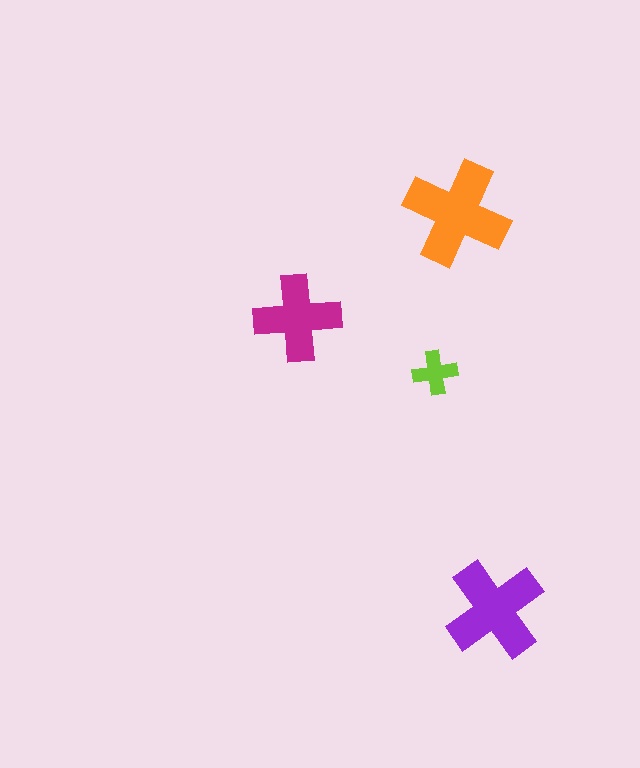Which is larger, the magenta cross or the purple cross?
The purple one.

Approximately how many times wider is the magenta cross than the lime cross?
About 2 times wider.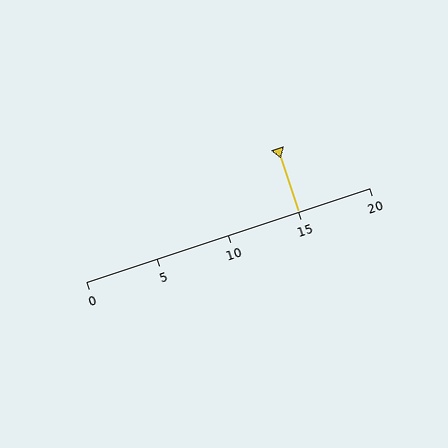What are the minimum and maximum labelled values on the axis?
The axis runs from 0 to 20.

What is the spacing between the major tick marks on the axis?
The major ticks are spaced 5 apart.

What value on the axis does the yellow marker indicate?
The marker indicates approximately 15.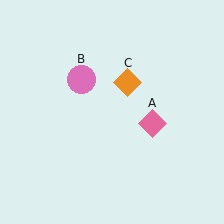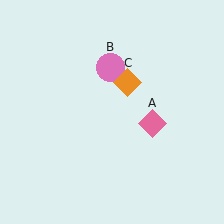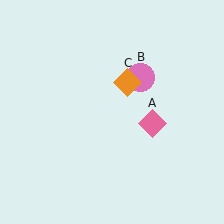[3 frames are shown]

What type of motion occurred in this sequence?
The pink circle (object B) rotated clockwise around the center of the scene.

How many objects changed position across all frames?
1 object changed position: pink circle (object B).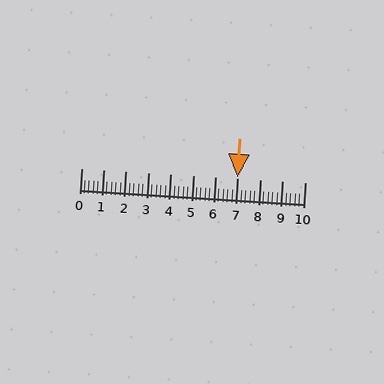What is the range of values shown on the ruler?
The ruler shows values from 0 to 10.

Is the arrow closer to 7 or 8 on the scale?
The arrow is closer to 7.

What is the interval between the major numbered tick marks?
The major tick marks are spaced 1 units apart.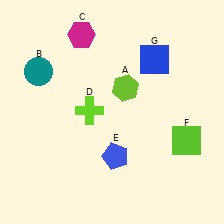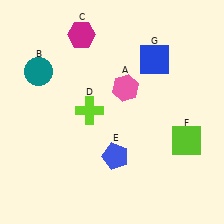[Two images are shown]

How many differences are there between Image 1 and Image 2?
There is 1 difference between the two images.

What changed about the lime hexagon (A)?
In Image 1, A is lime. In Image 2, it changed to pink.